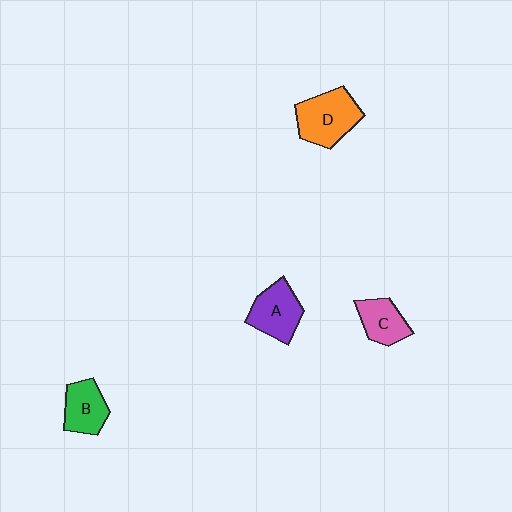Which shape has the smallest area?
Shape C (pink).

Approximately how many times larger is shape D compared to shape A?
Approximately 1.2 times.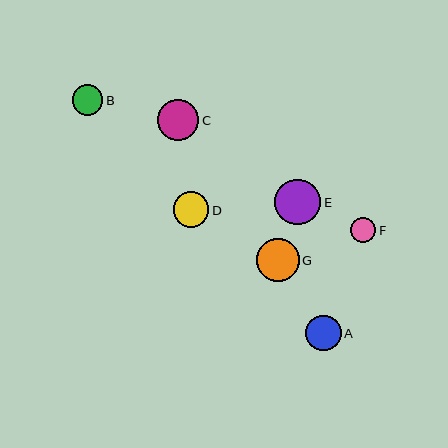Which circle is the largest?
Circle E is the largest with a size of approximately 46 pixels.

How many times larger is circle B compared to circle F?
Circle B is approximately 1.2 times the size of circle F.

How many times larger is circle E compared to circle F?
Circle E is approximately 1.8 times the size of circle F.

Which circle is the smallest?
Circle F is the smallest with a size of approximately 25 pixels.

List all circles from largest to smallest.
From largest to smallest: E, G, C, D, A, B, F.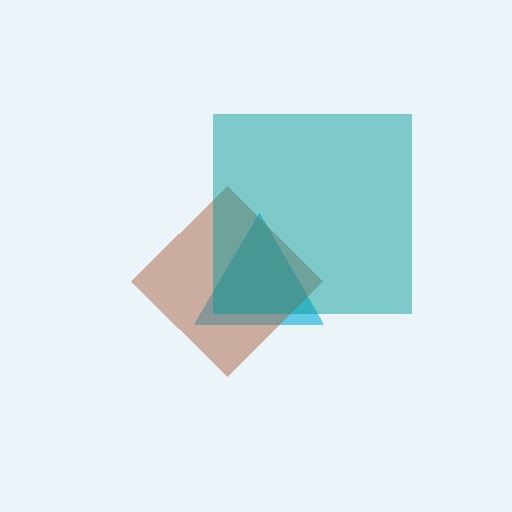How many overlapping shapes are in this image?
There are 3 overlapping shapes in the image.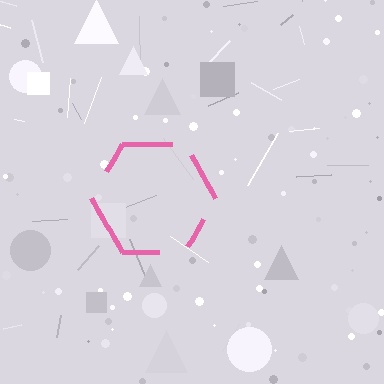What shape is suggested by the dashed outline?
The dashed outline suggests a hexagon.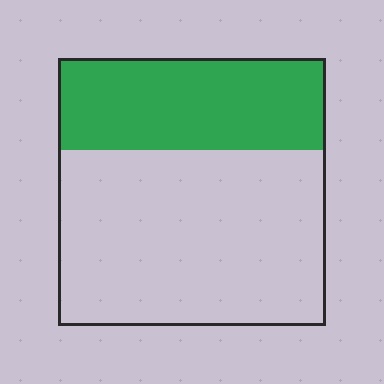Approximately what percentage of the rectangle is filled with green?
Approximately 35%.